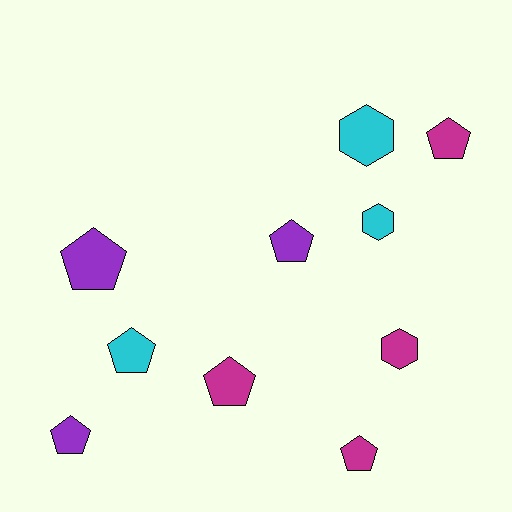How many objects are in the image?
There are 10 objects.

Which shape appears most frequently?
Pentagon, with 7 objects.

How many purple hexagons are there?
There are no purple hexagons.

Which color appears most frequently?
Magenta, with 4 objects.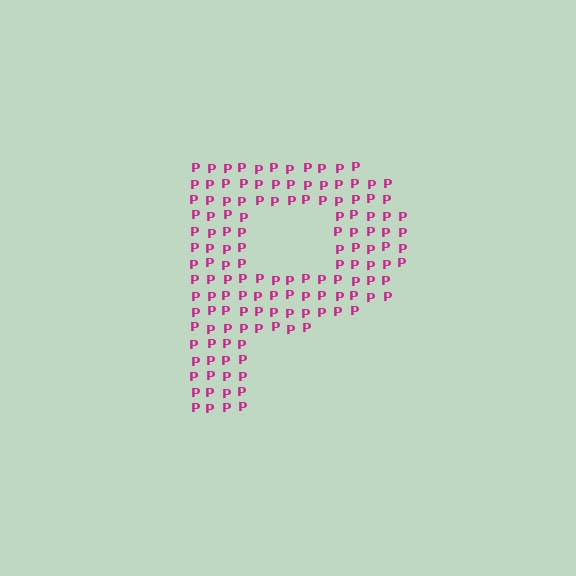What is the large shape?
The large shape is the letter P.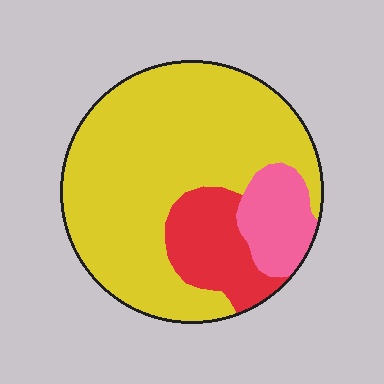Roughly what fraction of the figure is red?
Red takes up about one sixth (1/6) of the figure.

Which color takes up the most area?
Yellow, at roughly 70%.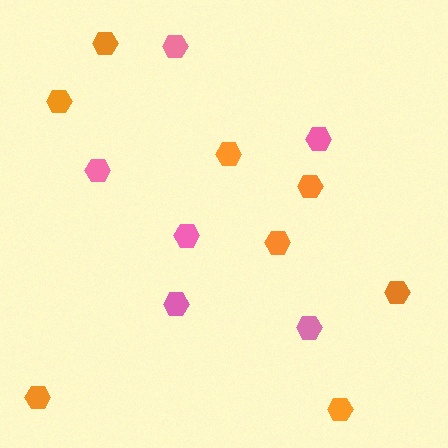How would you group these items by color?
There are 2 groups: one group of orange hexagons (8) and one group of pink hexagons (6).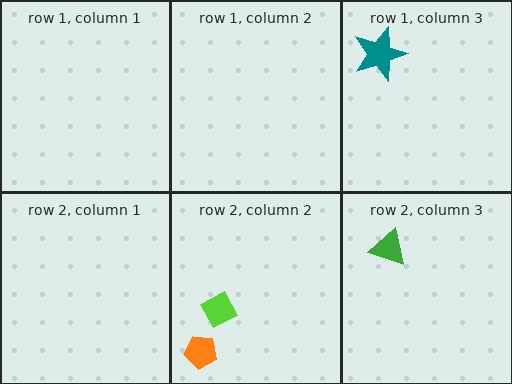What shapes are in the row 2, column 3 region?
The green triangle.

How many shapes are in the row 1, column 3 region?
1.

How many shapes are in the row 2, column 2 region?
2.